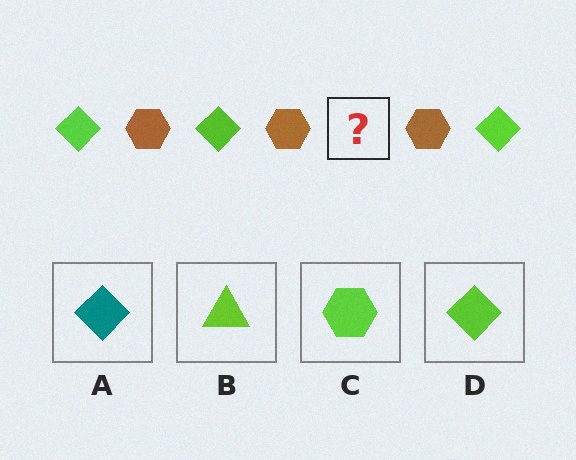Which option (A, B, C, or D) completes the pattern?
D.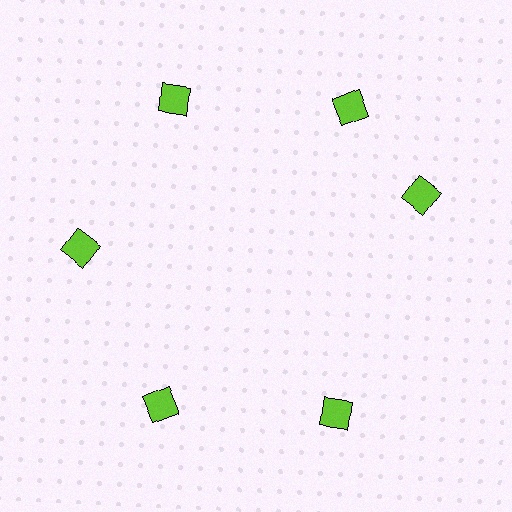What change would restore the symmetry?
The symmetry would be restored by rotating it back into even spacing with its neighbors so that all 6 diamonds sit at equal angles and equal distance from the center.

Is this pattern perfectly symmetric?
No. The 6 lime diamonds are arranged in a ring, but one element near the 3 o'clock position is rotated out of alignment along the ring, breaking the 6-fold rotational symmetry.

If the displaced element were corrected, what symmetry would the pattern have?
It would have 6-fold rotational symmetry — the pattern would map onto itself every 60 degrees.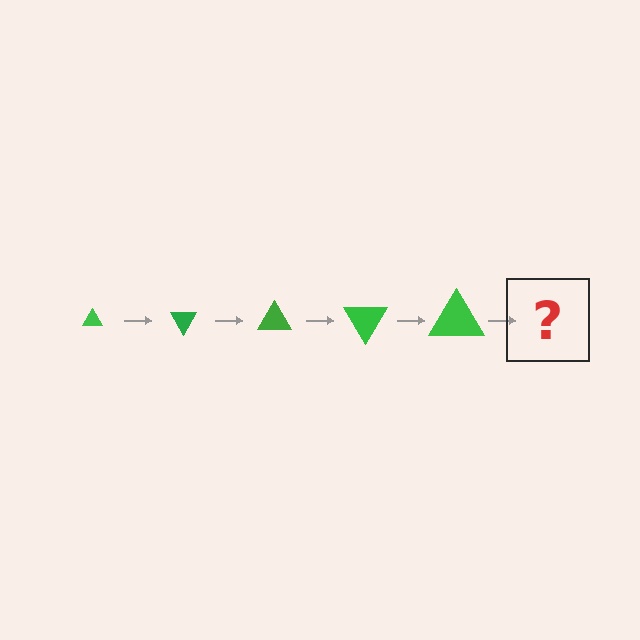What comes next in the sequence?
The next element should be a triangle, larger than the previous one and rotated 300 degrees from the start.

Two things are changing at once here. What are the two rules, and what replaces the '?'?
The two rules are that the triangle grows larger each step and it rotates 60 degrees each step. The '?' should be a triangle, larger than the previous one and rotated 300 degrees from the start.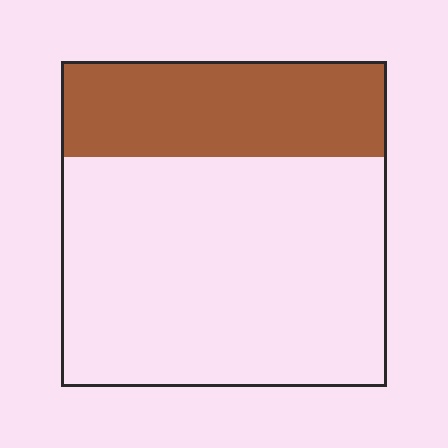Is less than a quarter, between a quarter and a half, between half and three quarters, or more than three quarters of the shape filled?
Between a quarter and a half.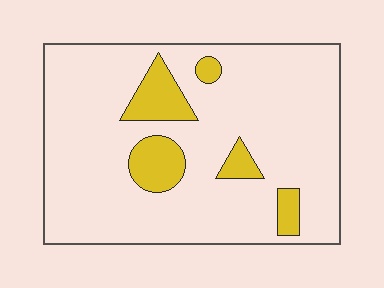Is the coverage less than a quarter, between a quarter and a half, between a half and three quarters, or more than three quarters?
Less than a quarter.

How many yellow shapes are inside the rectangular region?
5.